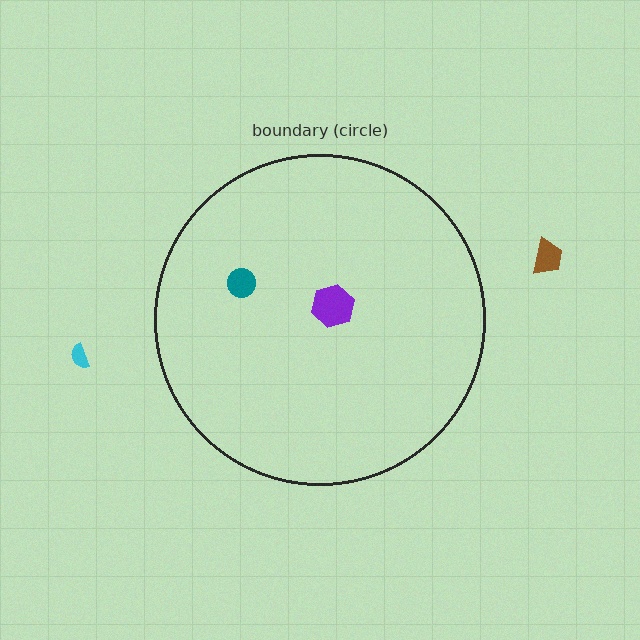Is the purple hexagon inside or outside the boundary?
Inside.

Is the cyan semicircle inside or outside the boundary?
Outside.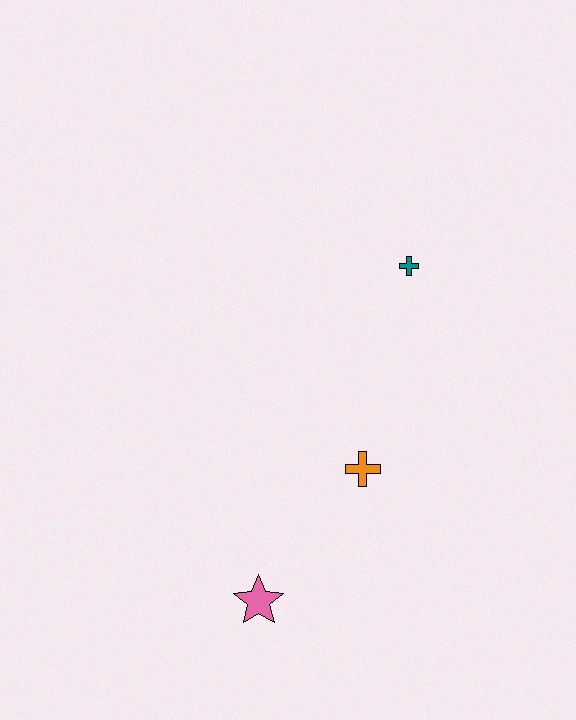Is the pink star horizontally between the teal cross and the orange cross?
No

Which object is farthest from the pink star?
The teal cross is farthest from the pink star.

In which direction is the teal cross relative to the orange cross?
The teal cross is above the orange cross.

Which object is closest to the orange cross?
The pink star is closest to the orange cross.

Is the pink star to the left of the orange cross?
Yes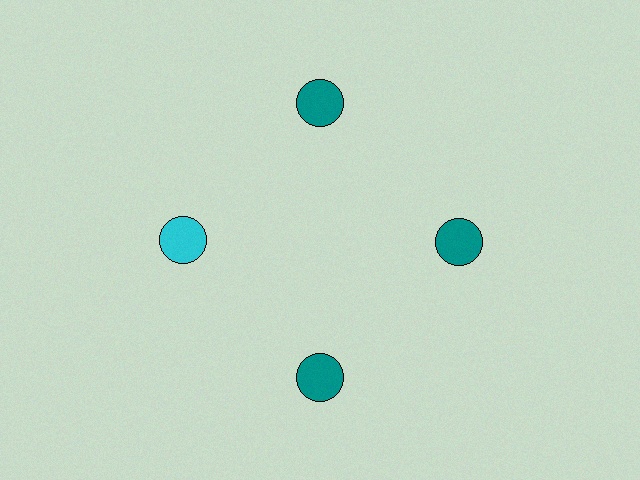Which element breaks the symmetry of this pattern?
The cyan circle at roughly the 9 o'clock position breaks the symmetry. All other shapes are teal circles.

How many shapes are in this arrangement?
There are 4 shapes arranged in a ring pattern.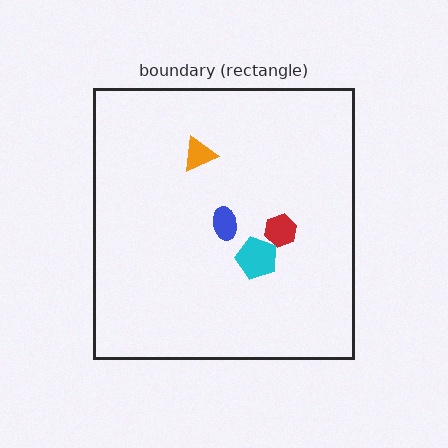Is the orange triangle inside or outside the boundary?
Inside.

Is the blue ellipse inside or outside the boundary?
Inside.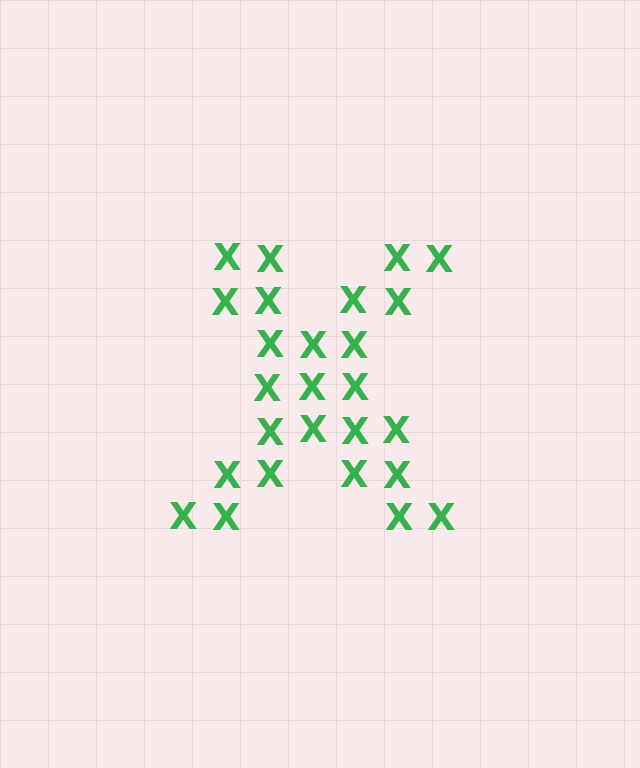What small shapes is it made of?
It is made of small letter X's.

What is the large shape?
The large shape is the letter X.